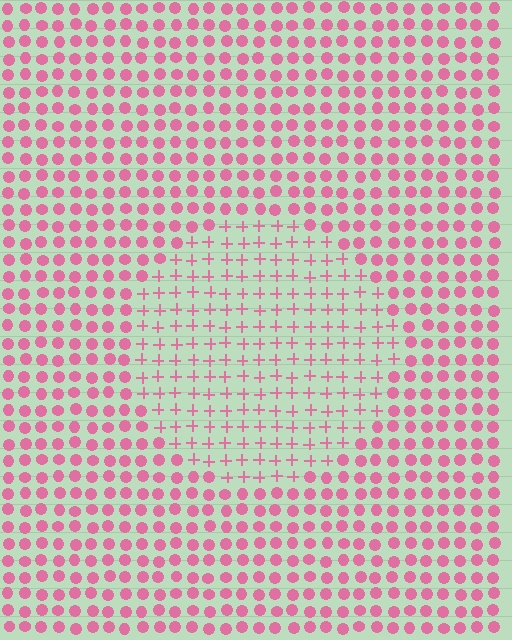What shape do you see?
I see a circle.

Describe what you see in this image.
The image is filled with small pink elements arranged in a uniform grid. A circle-shaped region contains plus signs, while the surrounding area contains circles. The boundary is defined purely by the change in element shape.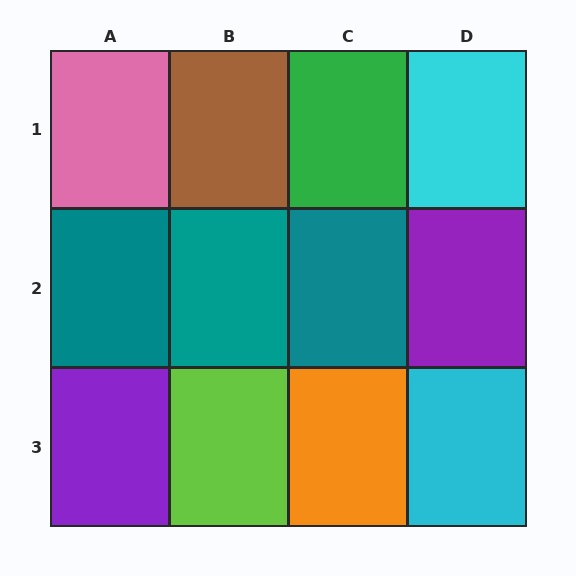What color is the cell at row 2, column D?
Purple.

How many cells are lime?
1 cell is lime.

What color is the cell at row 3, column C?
Orange.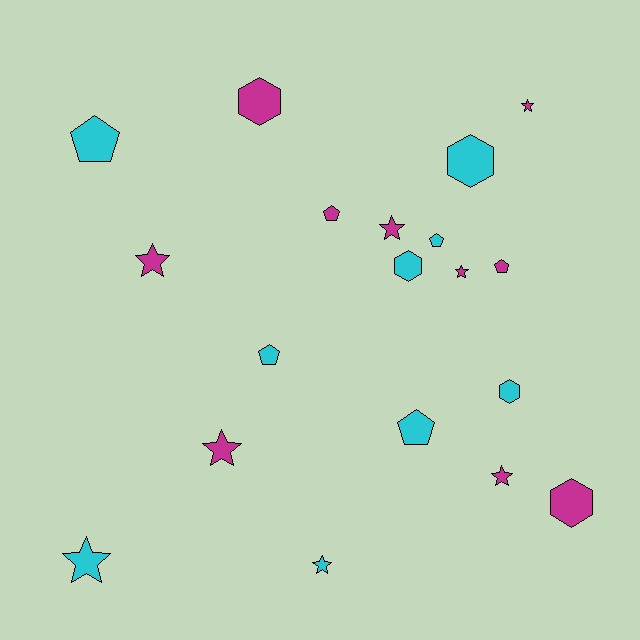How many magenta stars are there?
There are 6 magenta stars.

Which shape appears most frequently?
Star, with 8 objects.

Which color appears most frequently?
Magenta, with 10 objects.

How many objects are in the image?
There are 19 objects.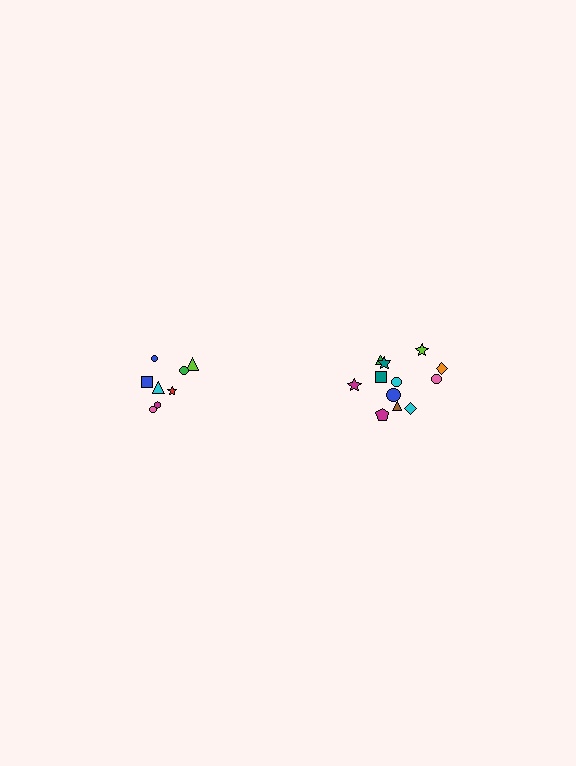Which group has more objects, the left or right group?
The right group.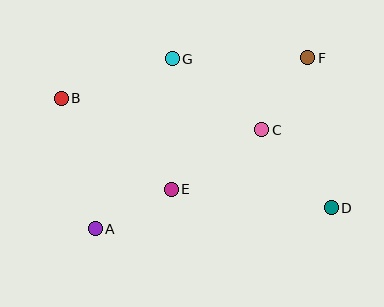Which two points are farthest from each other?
Points B and D are farthest from each other.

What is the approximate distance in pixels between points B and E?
The distance between B and E is approximately 143 pixels.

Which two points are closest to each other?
Points A and E are closest to each other.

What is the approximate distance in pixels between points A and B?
The distance between A and B is approximately 135 pixels.